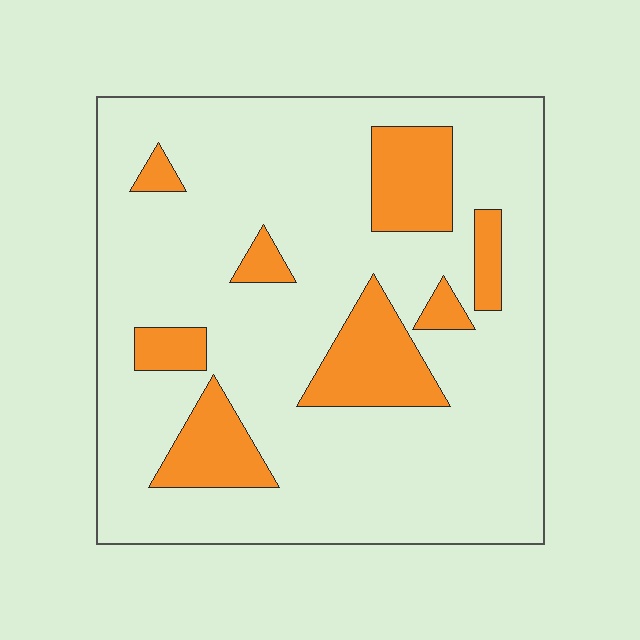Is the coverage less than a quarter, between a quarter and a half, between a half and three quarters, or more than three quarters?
Less than a quarter.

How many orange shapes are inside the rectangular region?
8.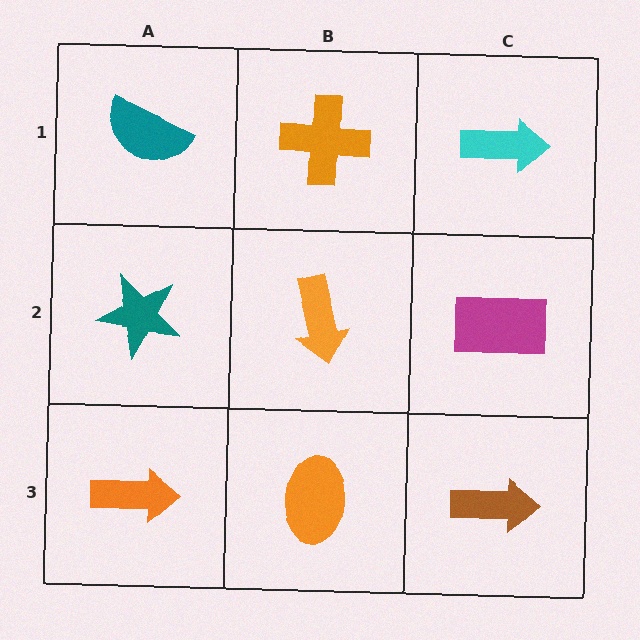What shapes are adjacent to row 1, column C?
A magenta rectangle (row 2, column C), an orange cross (row 1, column B).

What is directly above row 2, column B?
An orange cross.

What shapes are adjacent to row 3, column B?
An orange arrow (row 2, column B), an orange arrow (row 3, column A), a brown arrow (row 3, column C).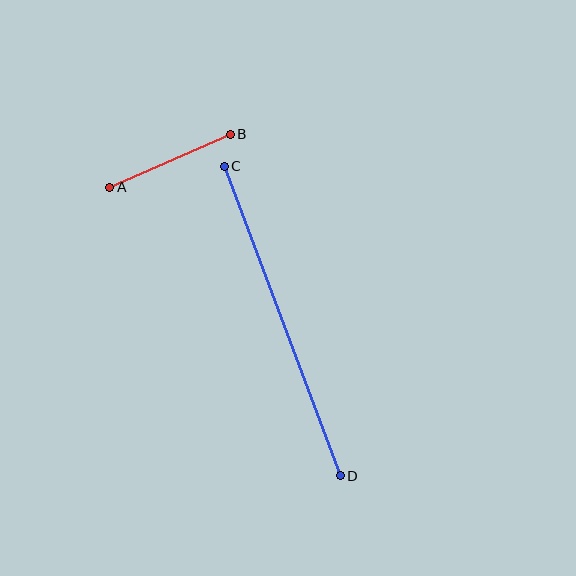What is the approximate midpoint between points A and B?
The midpoint is at approximately (170, 161) pixels.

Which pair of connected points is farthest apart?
Points C and D are farthest apart.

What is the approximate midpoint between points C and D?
The midpoint is at approximately (282, 321) pixels.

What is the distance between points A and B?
The distance is approximately 131 pixels.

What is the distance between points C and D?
The distance is approximately 331 pixels.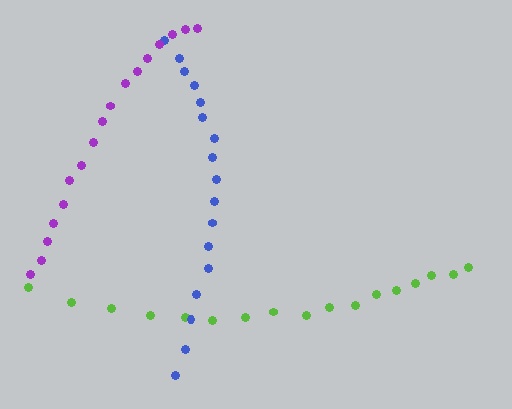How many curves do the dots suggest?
There are 3 distinct paths.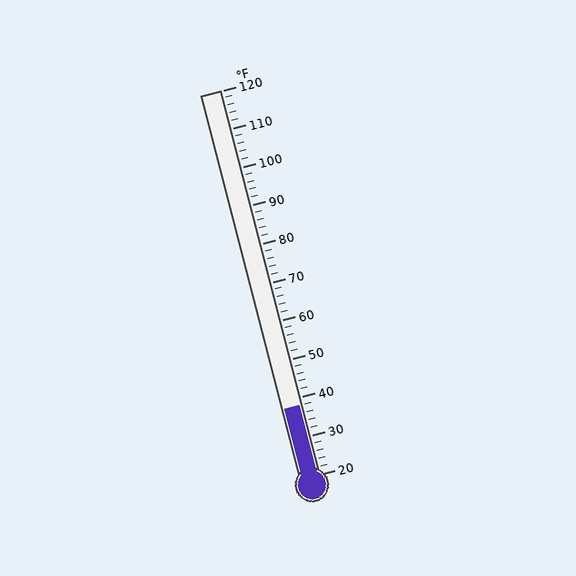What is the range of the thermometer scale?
The thermometer scale ranges from 20°F to 120°F.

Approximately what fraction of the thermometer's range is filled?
The thermometer is filled to approximately 20% of its range.